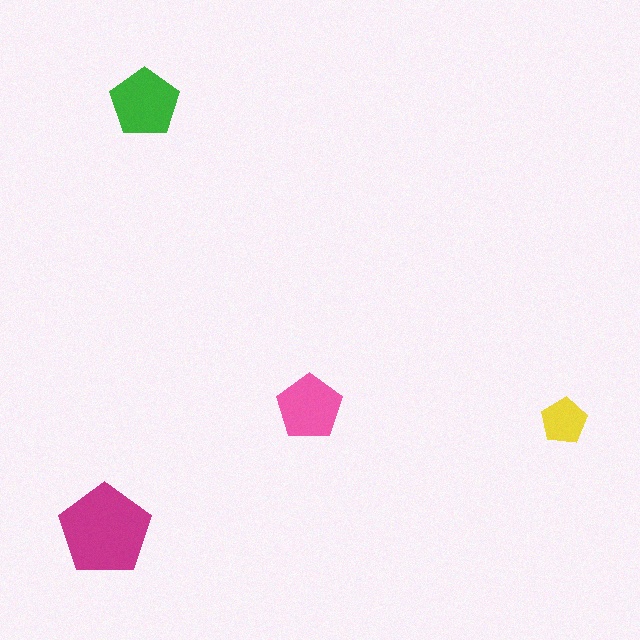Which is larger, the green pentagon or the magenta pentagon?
The magenta one.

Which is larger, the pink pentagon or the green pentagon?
The green one.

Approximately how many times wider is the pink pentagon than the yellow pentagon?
About 1.5 times wider.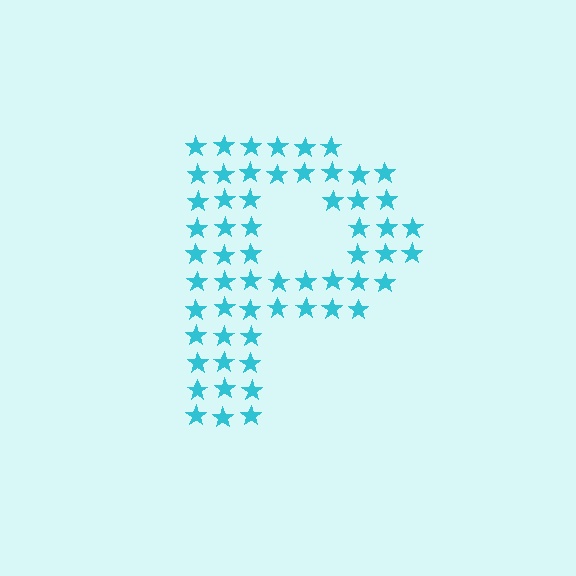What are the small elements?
The small elements are stars.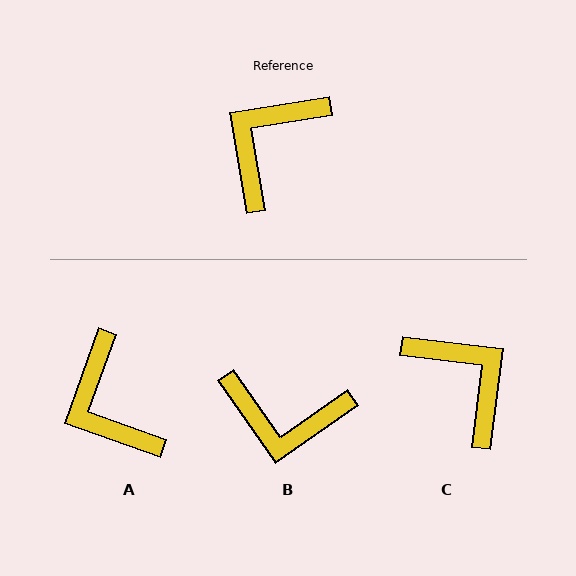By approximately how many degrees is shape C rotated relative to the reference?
Approximately 106 degrees clockwise.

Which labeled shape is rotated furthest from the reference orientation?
B, about 115 degrees away.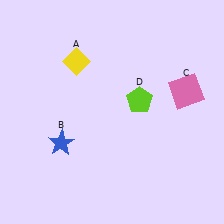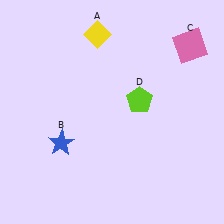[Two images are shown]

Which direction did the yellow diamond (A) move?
The yellow diamond (A) moved up.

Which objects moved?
The objects that moved are: the yellow diamond (A), the pink square (C).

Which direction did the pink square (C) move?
The pink square (C) moved up.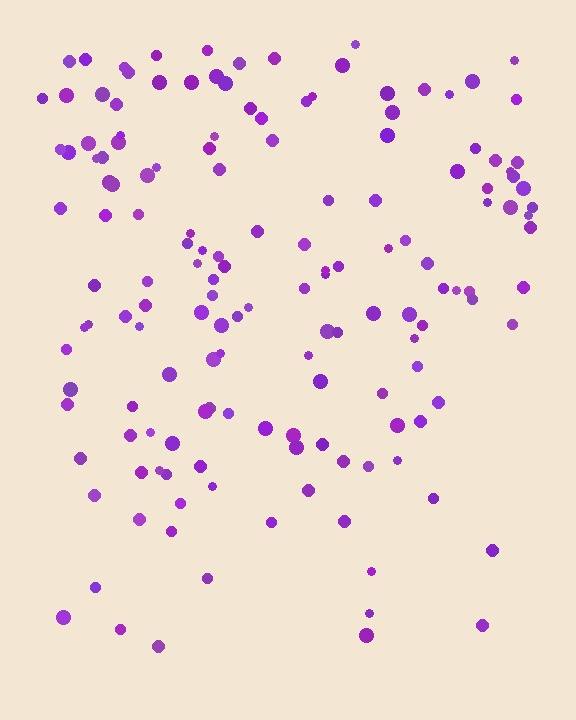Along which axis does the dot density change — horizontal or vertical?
Vertical.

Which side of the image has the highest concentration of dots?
The top.